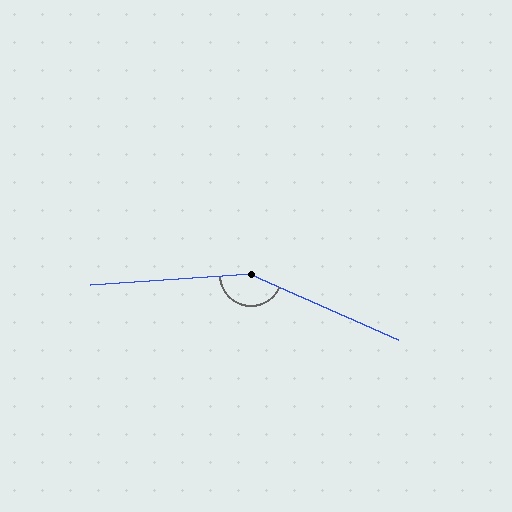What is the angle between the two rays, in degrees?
Approximately 153 degrees.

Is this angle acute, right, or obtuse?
It is obtuse.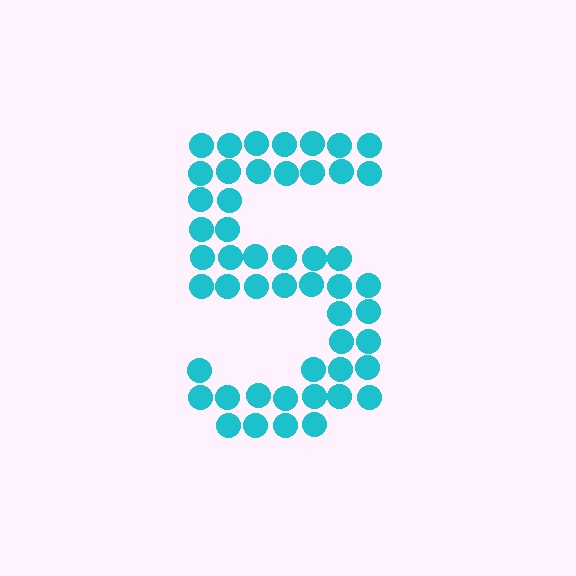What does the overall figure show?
The overall figure shows the digit 5.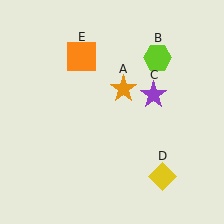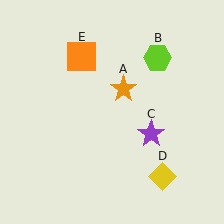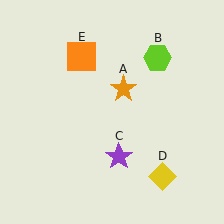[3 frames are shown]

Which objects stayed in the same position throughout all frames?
Orange star (object A) and lime hexagon (object B) and yellow diamond (object D) and orange square (object E) remained stationary.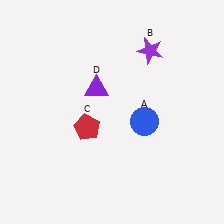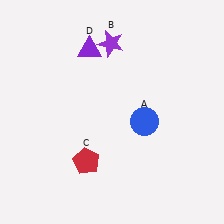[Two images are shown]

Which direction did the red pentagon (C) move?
The red pentagon (C) moved down.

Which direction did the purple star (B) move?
The purple star (B) moved left.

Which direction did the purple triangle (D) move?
The purple triangle (D) moved up.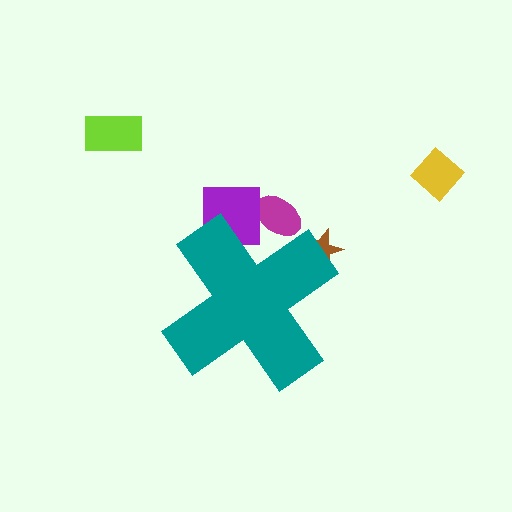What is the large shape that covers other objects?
A teal cross.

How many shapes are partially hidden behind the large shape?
3 shapes are partially hidden.